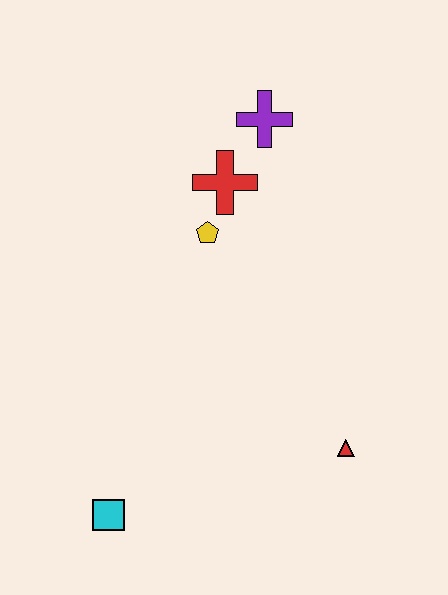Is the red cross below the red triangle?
No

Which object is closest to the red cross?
The yellow pentagon is closest to the red cross.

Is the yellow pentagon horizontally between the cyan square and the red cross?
Yes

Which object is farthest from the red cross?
The cyan square is farthest from the red cross.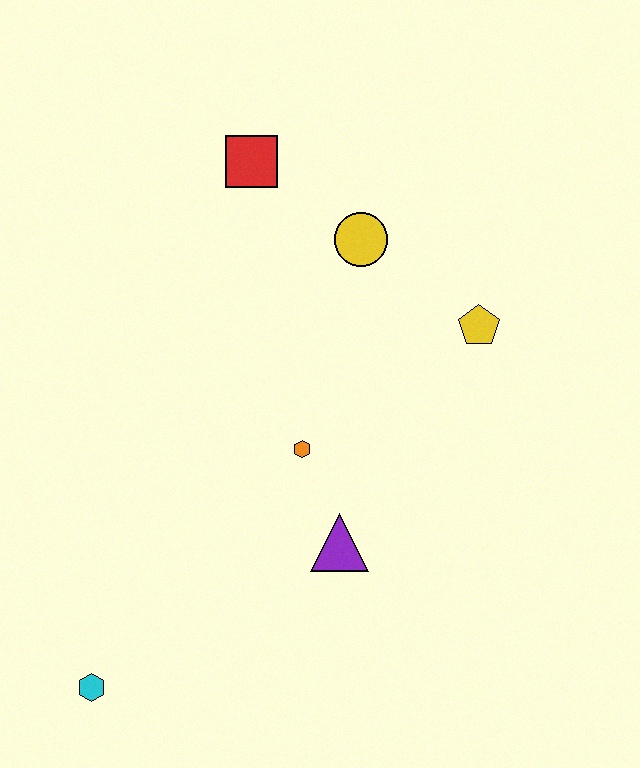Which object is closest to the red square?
The yellow circle is closest to the red square.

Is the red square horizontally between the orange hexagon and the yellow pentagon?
No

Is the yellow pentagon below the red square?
Yes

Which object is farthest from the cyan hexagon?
The red square is farthest from the cyan hexagon.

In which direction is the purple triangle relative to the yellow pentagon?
The purple triangle is below the yellow pentagon.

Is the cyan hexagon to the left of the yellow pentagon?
Yes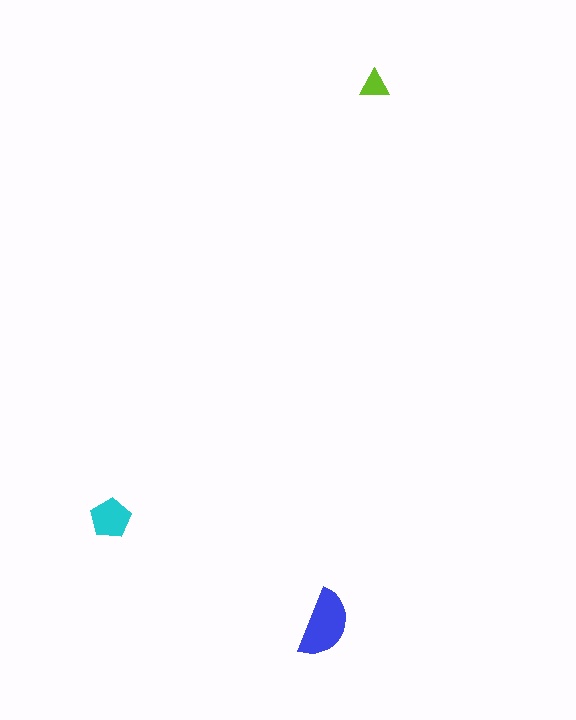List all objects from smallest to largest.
The lime triangle, the cyan pentagon, the blue semicircle.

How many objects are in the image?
There are 3 objects in the image.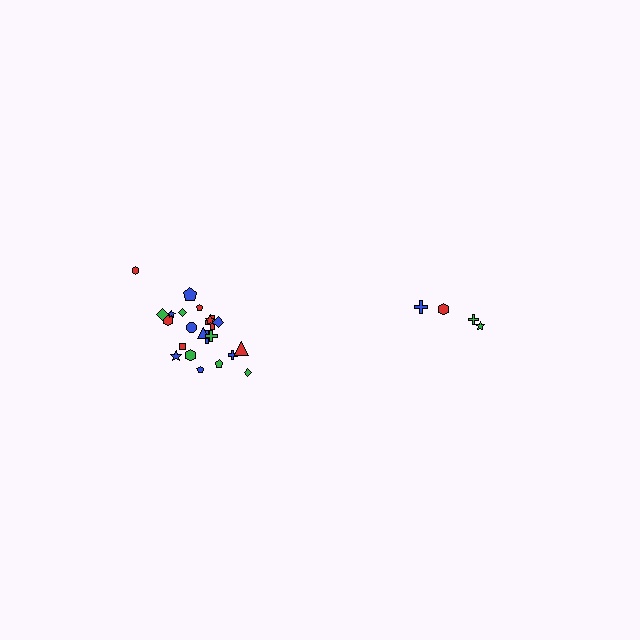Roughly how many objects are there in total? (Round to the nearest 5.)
Roughly 25 objects in total.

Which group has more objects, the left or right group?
The left group.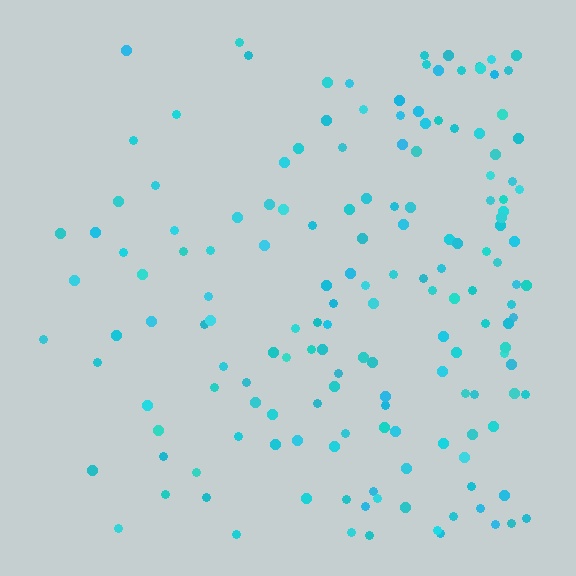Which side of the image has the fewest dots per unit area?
The left.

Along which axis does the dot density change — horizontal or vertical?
Horizontal.